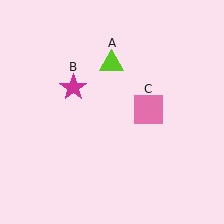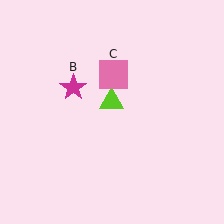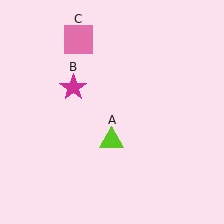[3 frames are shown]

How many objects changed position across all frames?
2 objects changed position: lime triangle (object A), pink square (object C).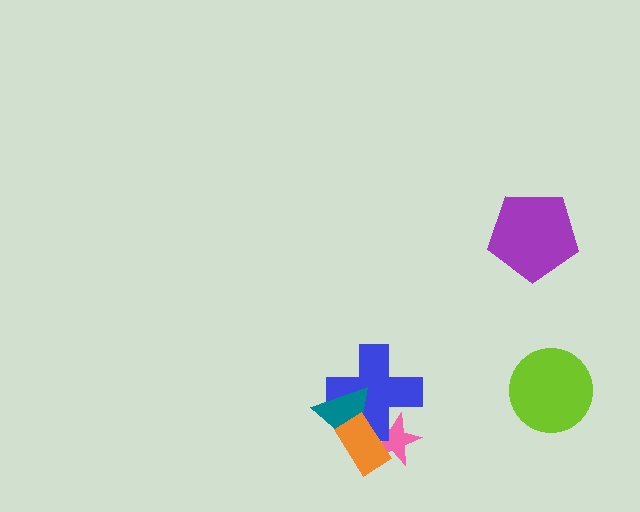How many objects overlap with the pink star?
3 objects overlap with the pink star.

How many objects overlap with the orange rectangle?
3 objects overlap with the orange rectangle.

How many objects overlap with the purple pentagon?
0 objects overlap with the purple pentagon.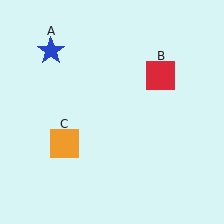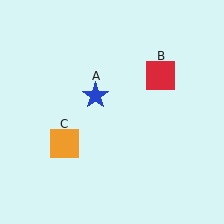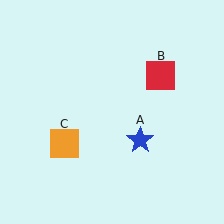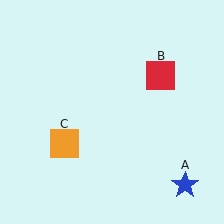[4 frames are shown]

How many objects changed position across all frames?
1 object changed position: blue star (object A).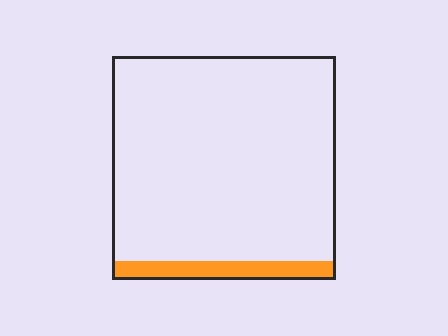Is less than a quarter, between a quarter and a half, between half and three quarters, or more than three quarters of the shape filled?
Less than a quarter.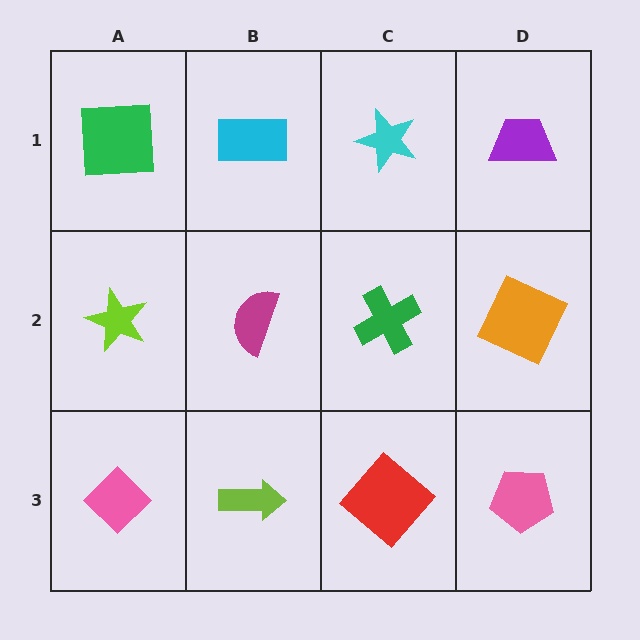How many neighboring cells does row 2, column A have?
3.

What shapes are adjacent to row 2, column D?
A purple trapezoid (row 1, column D), a pink pentagon (row 3, column D), a green cross (row 2, column C).